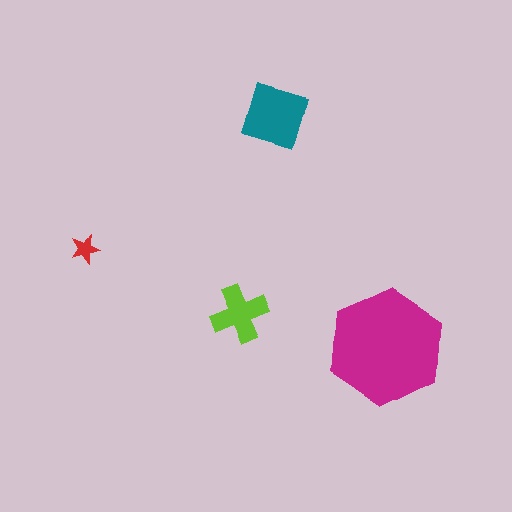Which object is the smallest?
The red star.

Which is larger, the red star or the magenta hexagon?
The magenta hexagon.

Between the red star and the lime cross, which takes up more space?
The lime cross.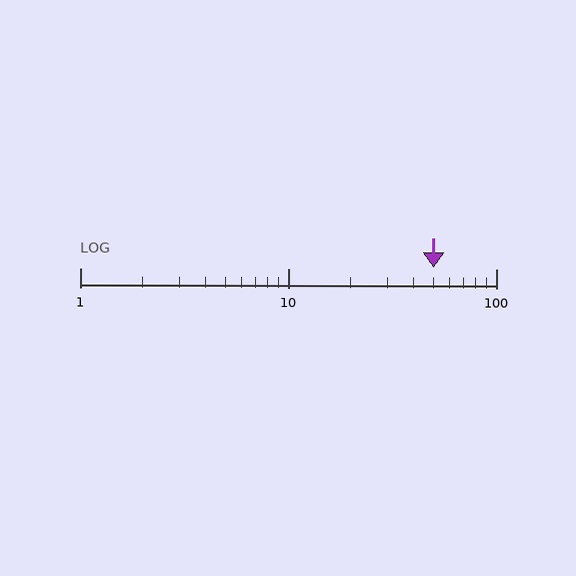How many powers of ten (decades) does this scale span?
The scale spans 2 decades, from 1 to 100.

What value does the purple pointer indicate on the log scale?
The pointer indicates approximately 50.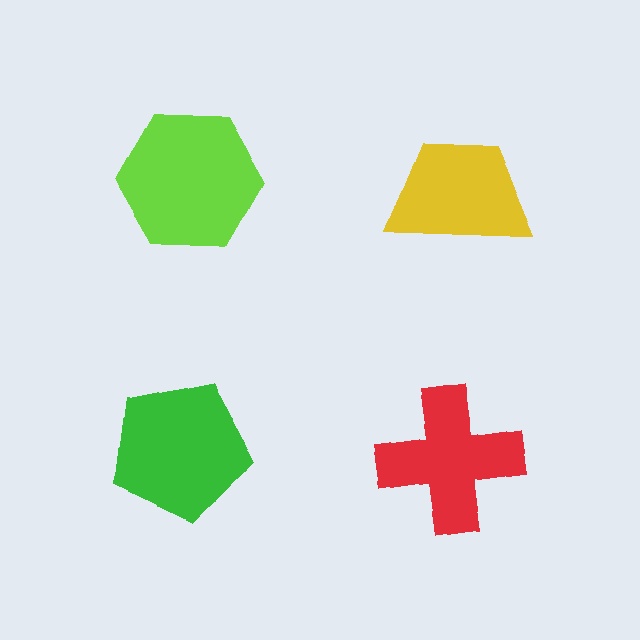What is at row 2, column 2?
A red cross.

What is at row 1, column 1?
A lime hexagon.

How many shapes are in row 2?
2 shapes.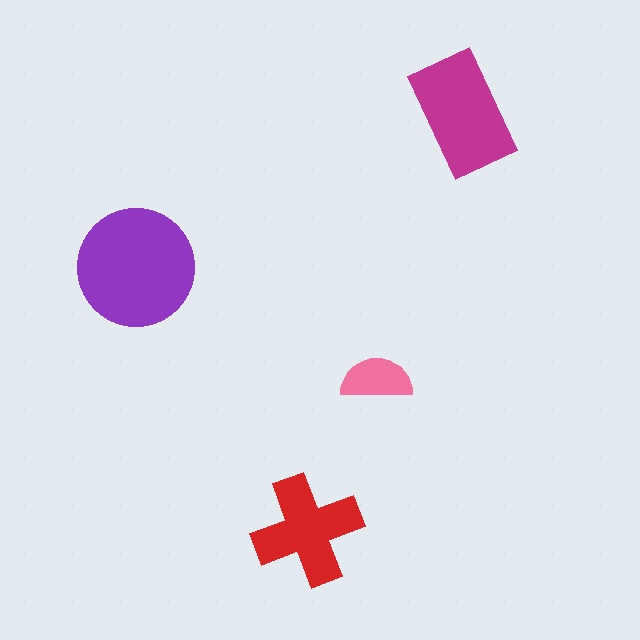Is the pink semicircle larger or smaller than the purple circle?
Smaller.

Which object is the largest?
The purple circle.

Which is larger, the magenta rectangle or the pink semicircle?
The magenta rectangle.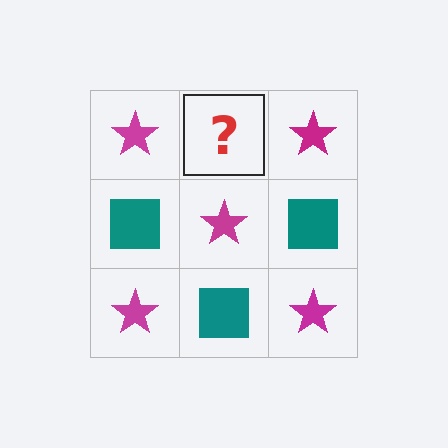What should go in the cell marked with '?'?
The missing cell should contain a teal square.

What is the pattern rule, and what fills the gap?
The rule is that it alternates magenta star and teal square in a checkerboard pattern. The gap should be filled with a teal square.